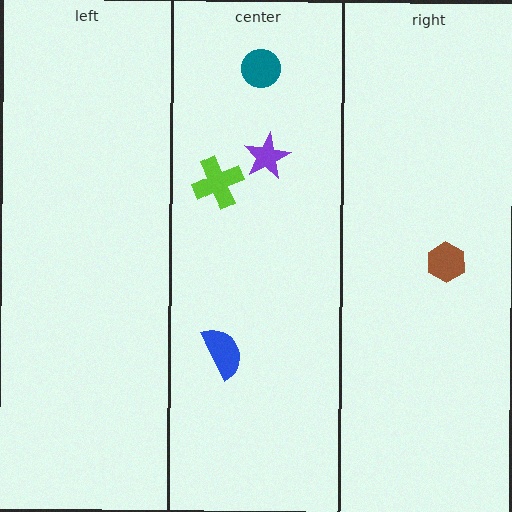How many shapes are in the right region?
1.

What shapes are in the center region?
The blue semicircle, the lime cross, the teal circle, the purple star.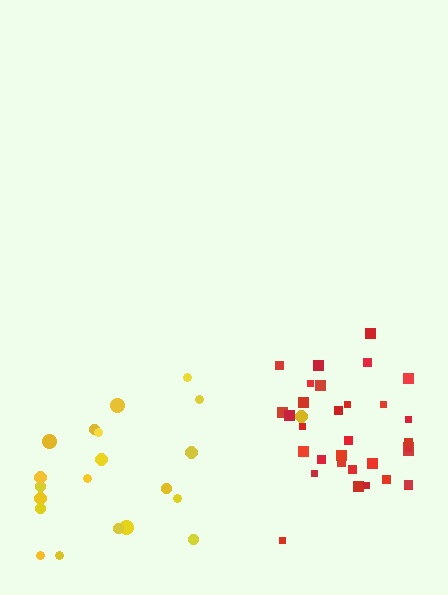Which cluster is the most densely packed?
Red.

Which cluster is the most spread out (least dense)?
Yellow.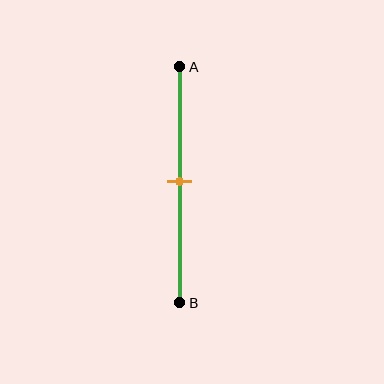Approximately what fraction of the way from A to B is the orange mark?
The orange mark is approximately 50% of the way from A to B.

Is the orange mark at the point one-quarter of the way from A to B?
No, the mark is at about 50% from A, not at the 25% one-quarter point.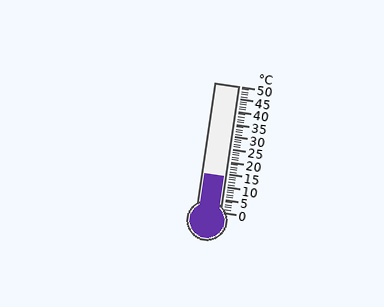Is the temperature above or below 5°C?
The temperature is above 5°C.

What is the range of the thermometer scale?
The thermometer scale ranges from 0°C to 50°C.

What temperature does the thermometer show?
The thermometer shows approximately 14°C.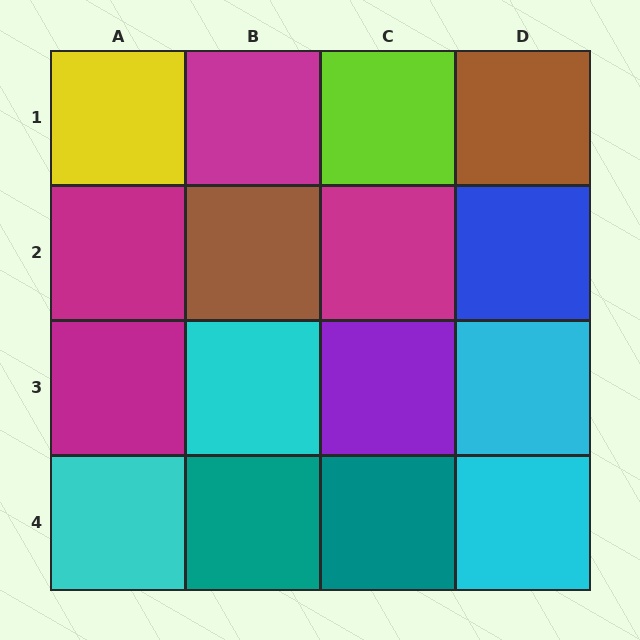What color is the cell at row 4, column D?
Cyan.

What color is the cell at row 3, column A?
Magenta.